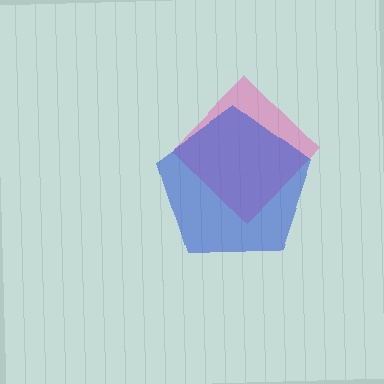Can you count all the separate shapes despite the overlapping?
Yes, there are 2 separate shapes.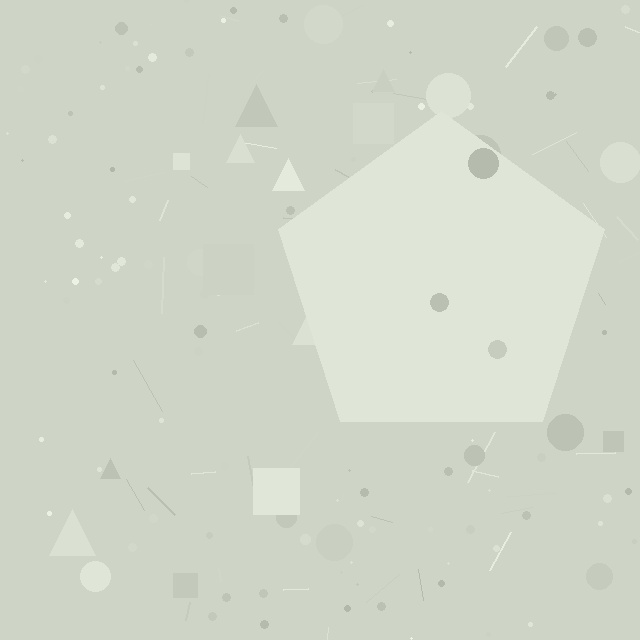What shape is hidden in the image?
A pentagon is hidden in the image.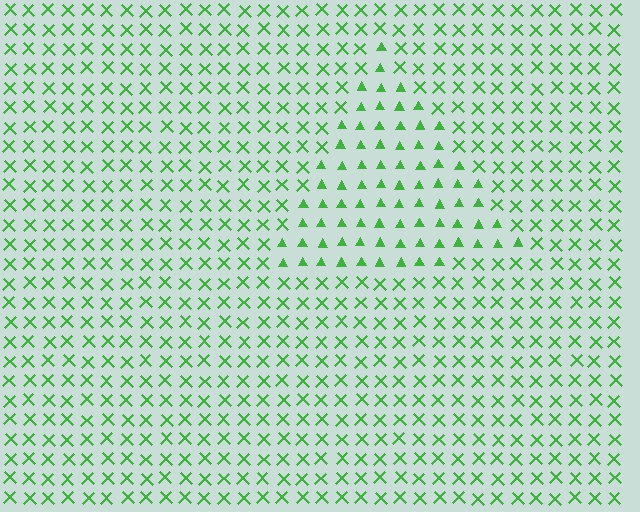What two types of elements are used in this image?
The image uses triangles inside the triangle region and X marks outside it.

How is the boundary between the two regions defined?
The boundary is defined by a change in element shape: triangles inside vs. X marks outside. All elements share the same color and spacing.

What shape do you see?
I see a triangle.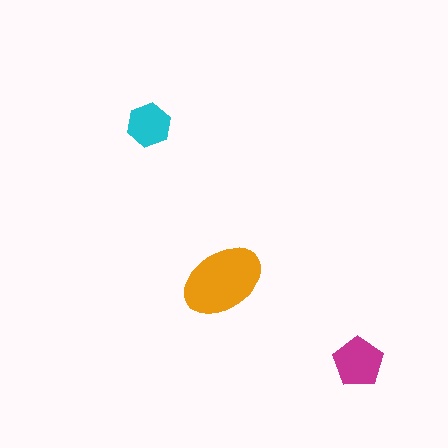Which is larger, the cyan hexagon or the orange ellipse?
The orange ellipse.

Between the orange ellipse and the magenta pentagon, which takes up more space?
The orange ellipse.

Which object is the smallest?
The cyan hexagon.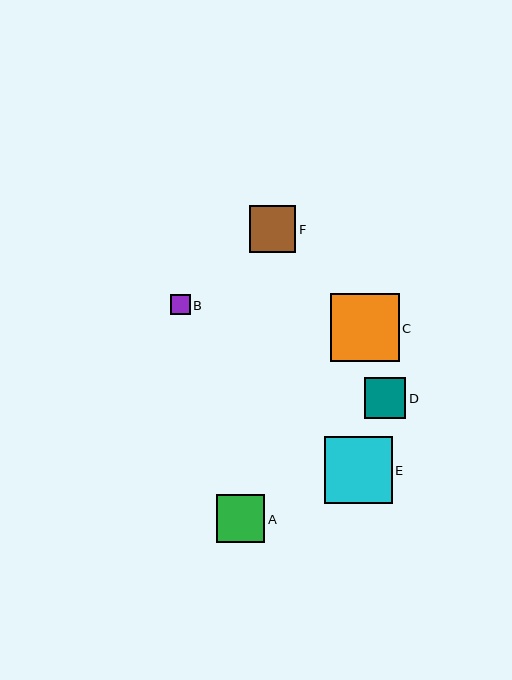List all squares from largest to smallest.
From largest to smallest: C, E, A, F, D, B.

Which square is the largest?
Square C is the largest with a size of approximately 68 pixels.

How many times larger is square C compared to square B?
Square C is approximately 3.4 times the size of square B.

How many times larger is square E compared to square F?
Square E is approximately 1.5 times the size of square F.